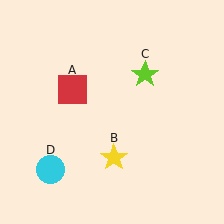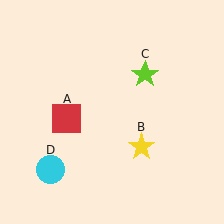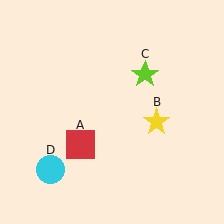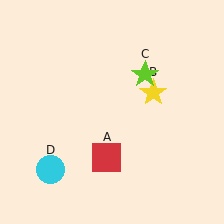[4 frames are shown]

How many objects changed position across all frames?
2 objects changed position: red square (object A), yellow star (object B).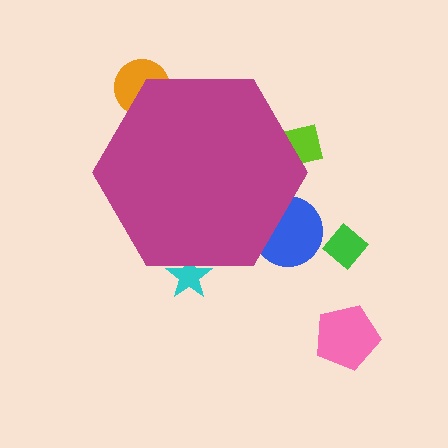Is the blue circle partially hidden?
Yes, the blue circle is partially hidden behind the magenta hexagon.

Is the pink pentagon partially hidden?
No, the pink pentagon is fully visible.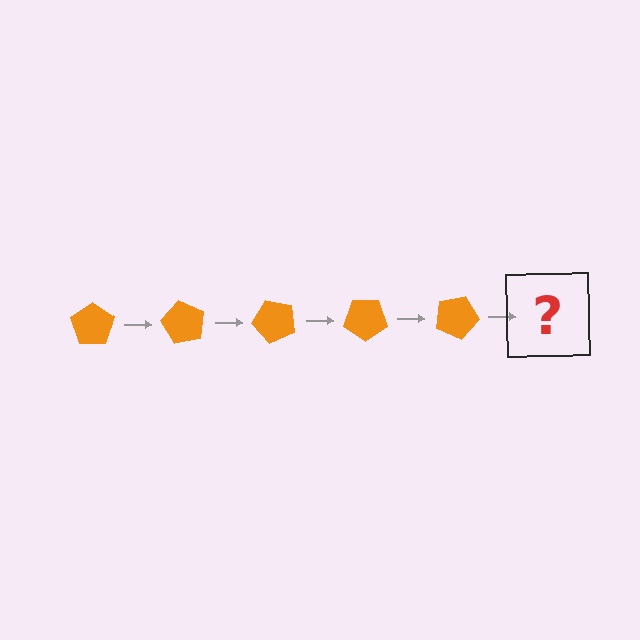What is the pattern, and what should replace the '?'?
The pattern is that the pentagon rotates 60 degrees each step. The '?' should be an orange pentagon rotated 300 degrees.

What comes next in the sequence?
The next element should be an orange pentagon rotated 300 degrees.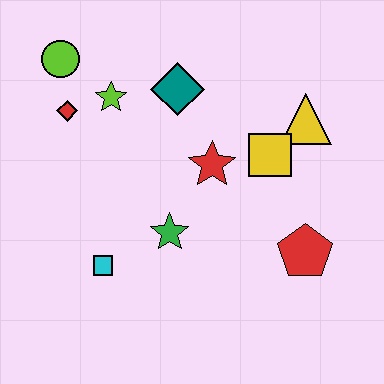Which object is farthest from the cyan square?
The yellow triangle is farthest from the cyan square.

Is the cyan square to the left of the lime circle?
No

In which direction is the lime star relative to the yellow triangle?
The lime star is to the left of the yellow triangle.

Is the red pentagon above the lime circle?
No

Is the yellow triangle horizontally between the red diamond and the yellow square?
No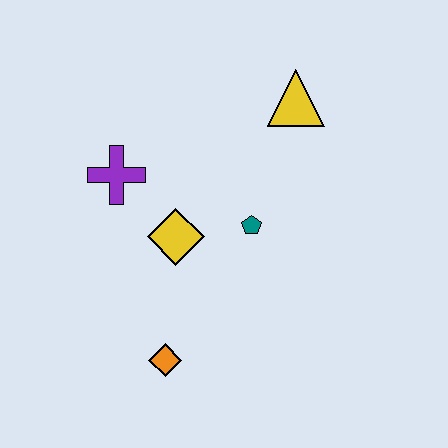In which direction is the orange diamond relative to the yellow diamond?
The orange diamond is below the yellow diamond.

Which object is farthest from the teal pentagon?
The orange diamond is farthest from the teal pentagon.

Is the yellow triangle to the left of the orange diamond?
No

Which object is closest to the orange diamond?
The yellow diamond is closest to the orange diamond.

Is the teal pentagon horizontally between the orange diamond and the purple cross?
No